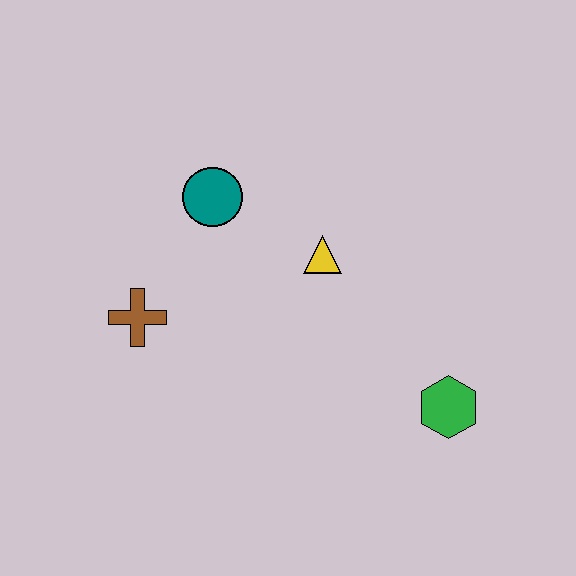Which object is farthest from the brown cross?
The green hexagon is farthest from the brown cross.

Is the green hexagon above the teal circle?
No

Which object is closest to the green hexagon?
The yellow triangle is closest to the green hexagon.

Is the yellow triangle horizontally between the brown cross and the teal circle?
No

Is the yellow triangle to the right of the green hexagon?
No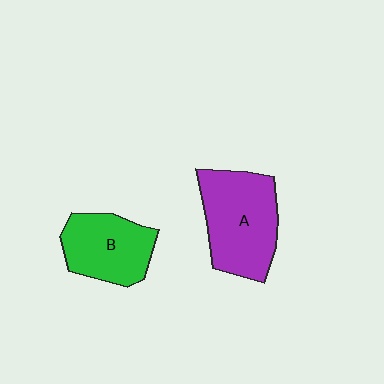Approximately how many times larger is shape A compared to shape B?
Approximately 1.3 times.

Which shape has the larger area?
Shape A (purple).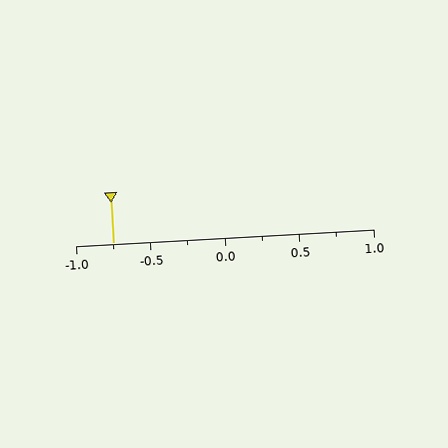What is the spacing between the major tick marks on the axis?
The major ticks are spaced 0.5 apart.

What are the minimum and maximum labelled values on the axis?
The axis runs from -1.0 to 1.0.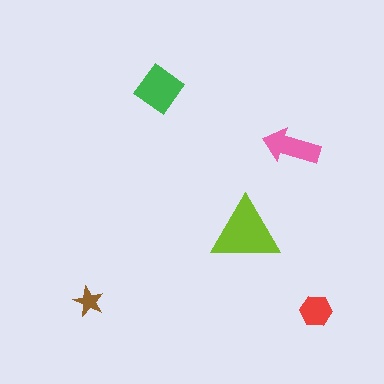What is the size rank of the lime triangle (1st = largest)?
1st.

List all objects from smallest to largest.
The brown star, the red hexagon, the pink arrow, the green diamond, the lime triangle.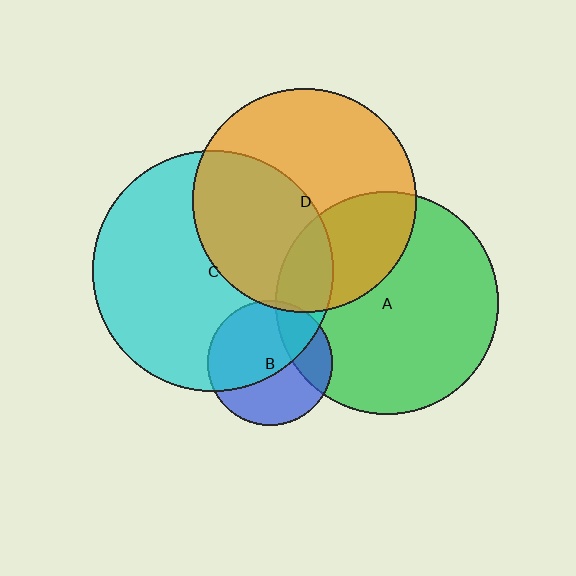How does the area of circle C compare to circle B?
Approximately 3.7 times.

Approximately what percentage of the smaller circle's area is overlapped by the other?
Approximately 55%.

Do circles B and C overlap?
Yes.